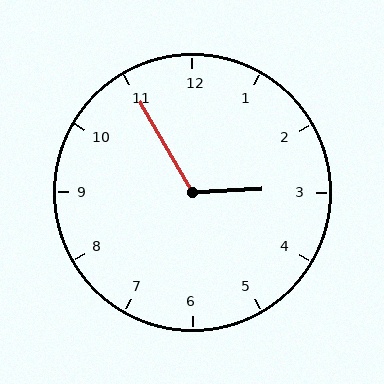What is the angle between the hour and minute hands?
Approximately 118 degrees.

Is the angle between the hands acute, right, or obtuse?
It is obtuse.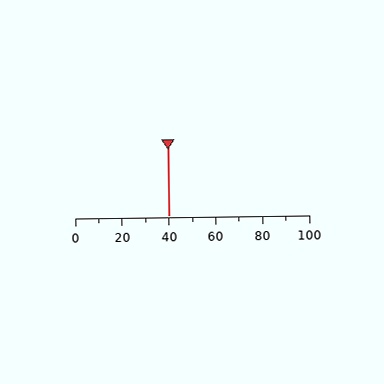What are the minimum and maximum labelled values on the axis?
The axis runs from 0 to 100.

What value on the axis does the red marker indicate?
The marker indicates approximately 40.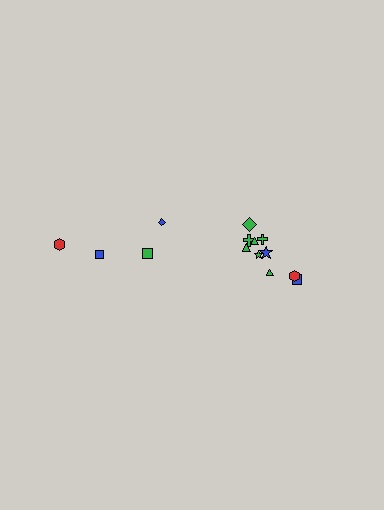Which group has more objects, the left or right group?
The right group.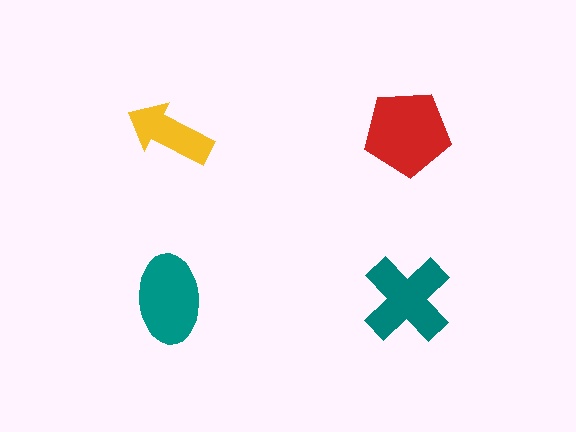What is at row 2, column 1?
A teal ellipse.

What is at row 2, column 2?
A teal cross.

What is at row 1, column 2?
A red pentagon.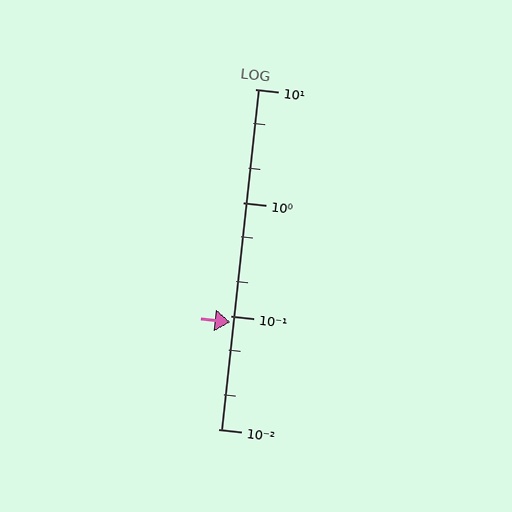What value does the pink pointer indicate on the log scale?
The pointer indicates approximately 0.088.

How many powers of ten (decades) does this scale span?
The scale spans 3 decades, from 0.01 to 10.